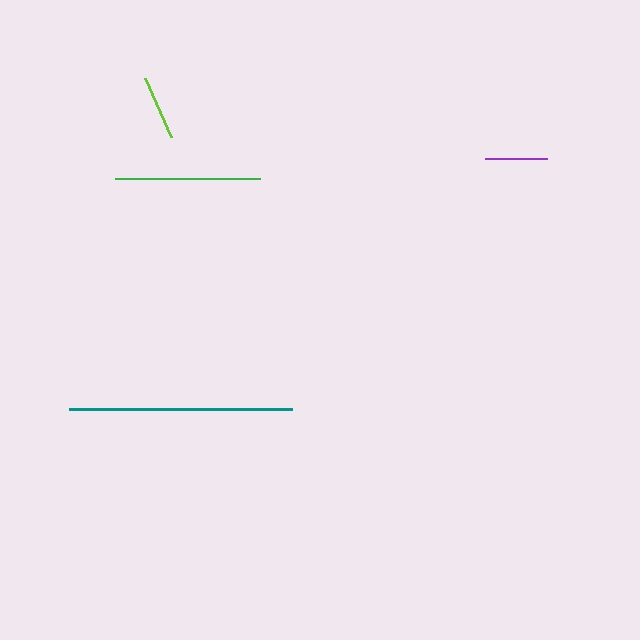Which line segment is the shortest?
The purple line is the shortest at approximately 62 pixels.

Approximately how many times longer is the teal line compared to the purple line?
The teal line is approximately 3.6 times the length of the purple line.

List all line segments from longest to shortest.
From longest to shortest: teal, green, lime, purple.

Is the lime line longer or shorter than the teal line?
The teal line is longer than the lime line.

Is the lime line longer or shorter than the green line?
The green line is longer than the lime line.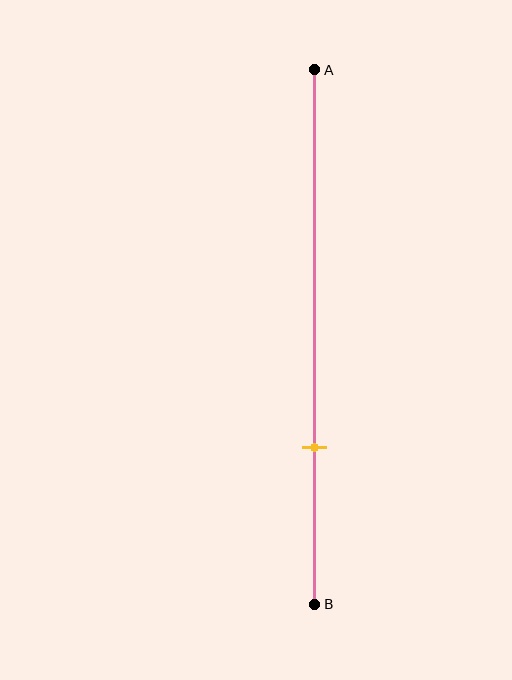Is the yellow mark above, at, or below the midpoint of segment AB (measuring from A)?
The yellow mark is below the midpoint of segment AB.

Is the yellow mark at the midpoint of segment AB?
No, the mark is at about 70% from A, not at the 50% midpoint.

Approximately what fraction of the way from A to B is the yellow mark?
The yellow mark is approximately 70% of the way from A to B.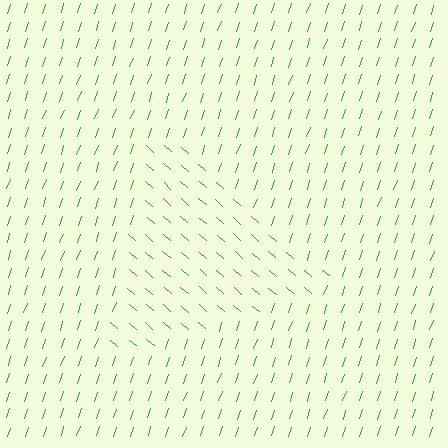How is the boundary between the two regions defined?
The boundary is defined purely by a change in line orientation (approximately 68 degrees difference). All lines are the same color and thickness.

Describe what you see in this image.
The image is filled with small green line segments. A triangle region in the image has lines oriented differently from the surrounding lines, creating a visible texture boundary.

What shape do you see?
I see a triangle.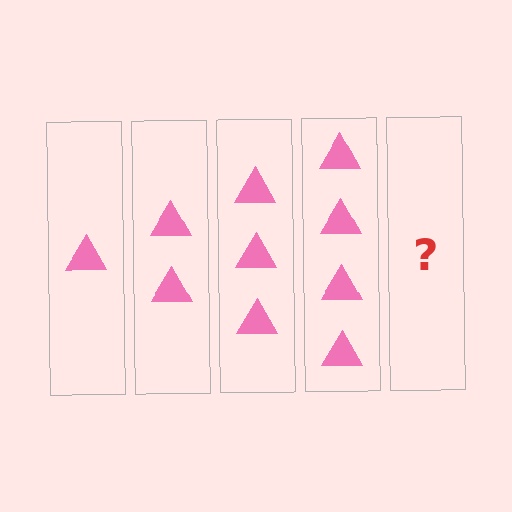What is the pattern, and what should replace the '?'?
The pattern is that each step adds one more triangle. The '?' should be 5 triangles.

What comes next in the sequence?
The next element should be 5 triangles.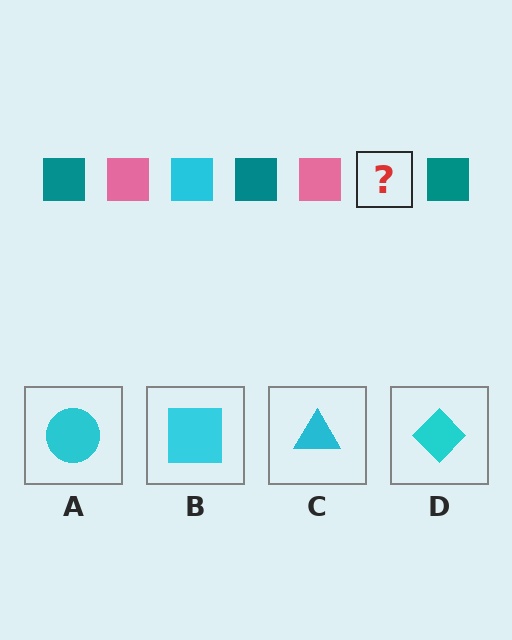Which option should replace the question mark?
Option B.